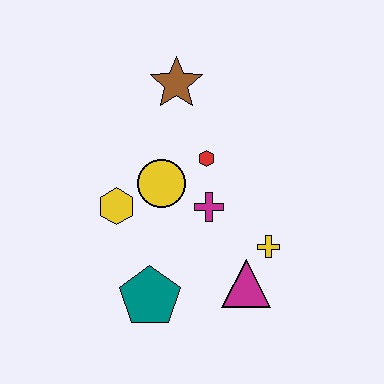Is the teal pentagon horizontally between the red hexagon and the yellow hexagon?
Yes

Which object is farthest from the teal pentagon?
The brown star is farthest from the teal pentagon.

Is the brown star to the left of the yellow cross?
Yes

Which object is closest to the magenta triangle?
The yellow cross is closest to the magenta triangle.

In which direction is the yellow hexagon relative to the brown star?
The yellow hexagon is below the brown star.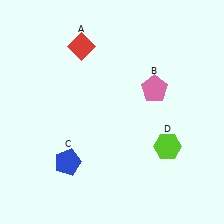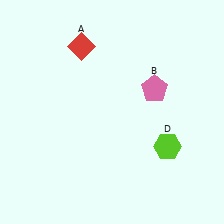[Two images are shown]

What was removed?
The blue pentagon (C) was removed in Image 2.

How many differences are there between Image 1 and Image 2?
There is 1 difference between the two images.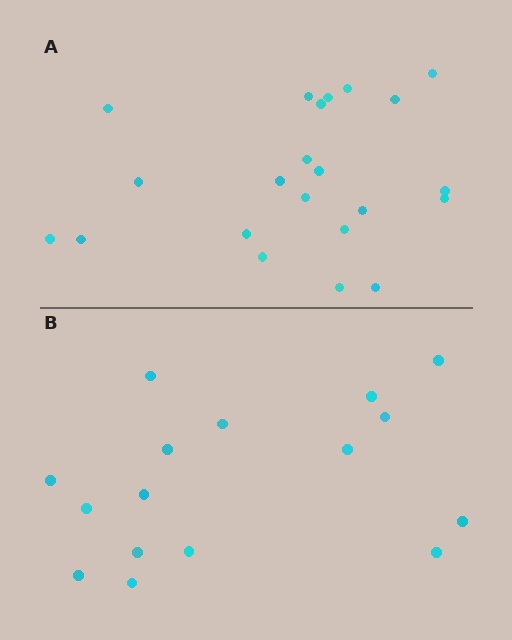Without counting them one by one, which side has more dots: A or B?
Region A (the top region) has more dots.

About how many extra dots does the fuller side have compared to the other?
Region A has about 6 more dots than region B.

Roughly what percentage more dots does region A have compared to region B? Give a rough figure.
About 40% more.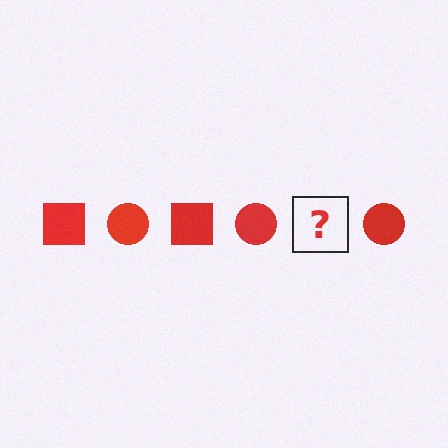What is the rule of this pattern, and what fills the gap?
The rule is that the pattern cycles through square, circle shapes in red. The gap should be filled with a red square.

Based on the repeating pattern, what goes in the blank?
The blank should be a red square.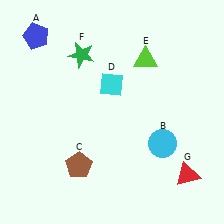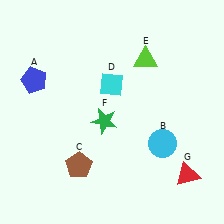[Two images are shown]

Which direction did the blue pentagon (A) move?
The blue pentagon (A) moved down.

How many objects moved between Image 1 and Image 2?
2 objects moved between the two images.